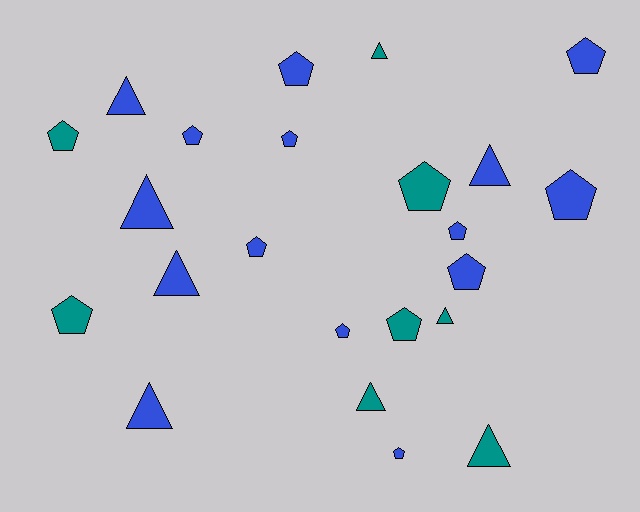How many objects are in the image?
There are 23 objects.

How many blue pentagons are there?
There are 10 blue pentagons.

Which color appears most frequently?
Blue, with 15 objects.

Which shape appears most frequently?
Pentagon, with 14 objects.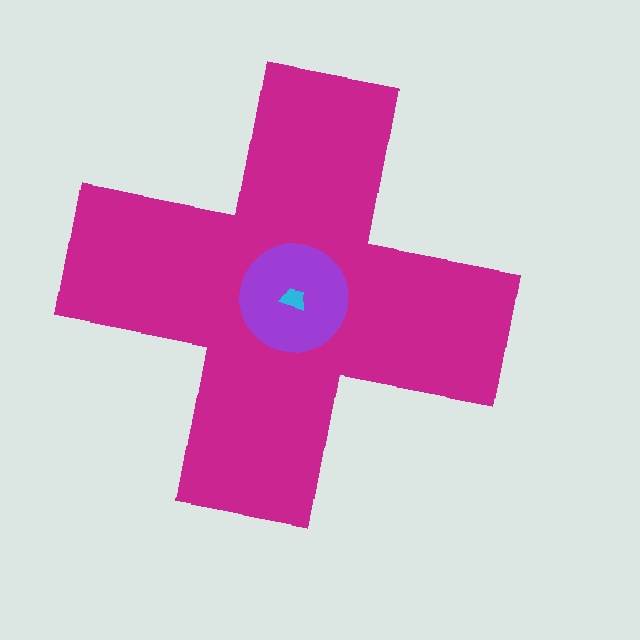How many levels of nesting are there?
3.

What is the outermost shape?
The magenta cross.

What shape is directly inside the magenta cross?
The purple circle.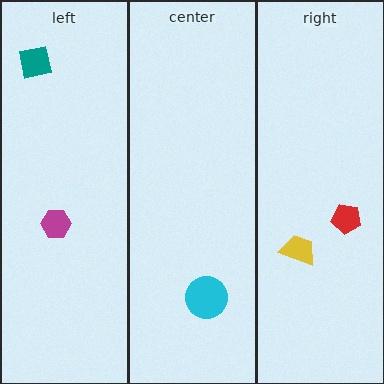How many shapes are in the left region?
2.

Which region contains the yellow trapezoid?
The right region.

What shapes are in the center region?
The cyan circle.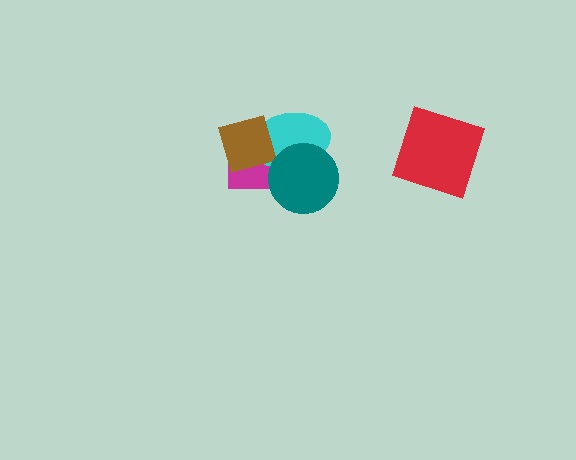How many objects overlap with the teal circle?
2 objects overlap with the teal circle.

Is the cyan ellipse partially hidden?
Yes, it is partially covered by another shape.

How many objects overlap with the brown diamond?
2 objects overlap with the brown diamond.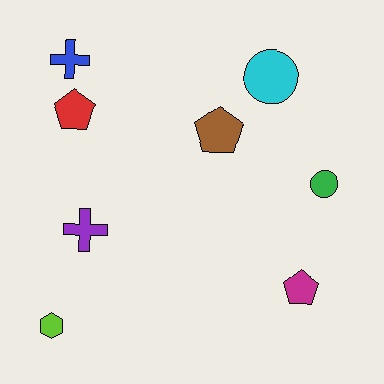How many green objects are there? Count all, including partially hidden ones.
There is 1 green object.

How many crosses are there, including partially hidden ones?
There are 2 crosses.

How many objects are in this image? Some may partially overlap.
There are 8 objects.